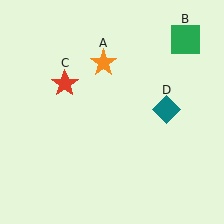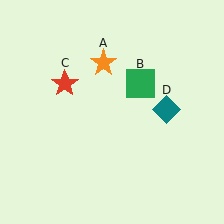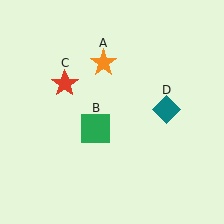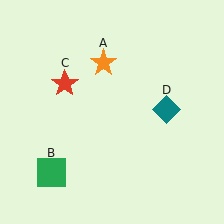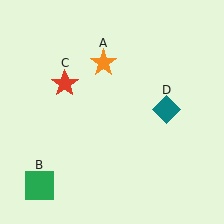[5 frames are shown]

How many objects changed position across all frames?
1 object changed position: green square (object B).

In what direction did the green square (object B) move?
The green square (object B) moved down and to the left.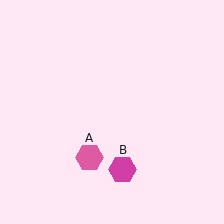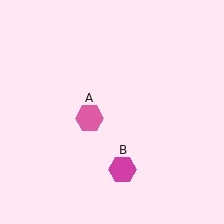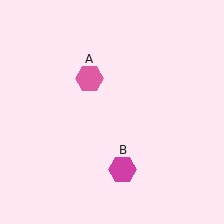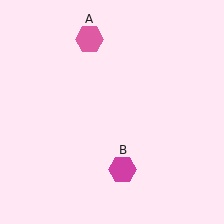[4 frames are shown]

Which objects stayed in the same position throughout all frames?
Magenta hexagon (object B) remained stationary.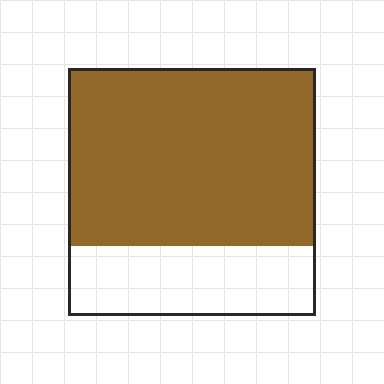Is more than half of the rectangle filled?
Yes.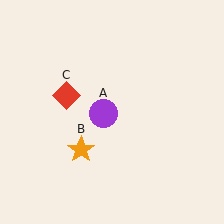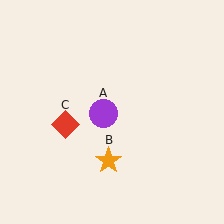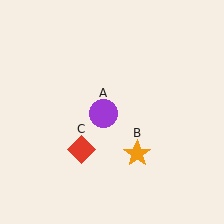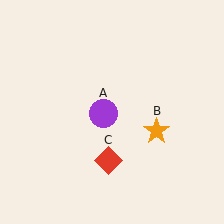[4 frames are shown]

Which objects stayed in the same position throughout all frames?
Purple circle (object A) remained stationary.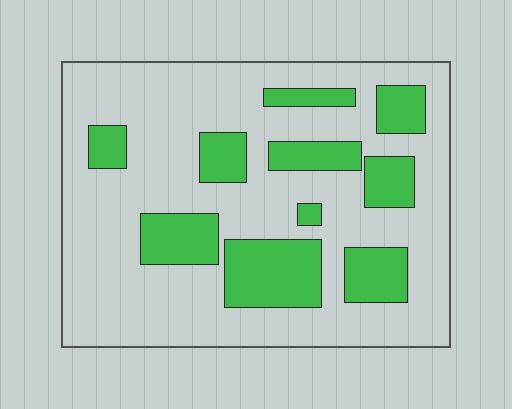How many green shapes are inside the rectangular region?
10.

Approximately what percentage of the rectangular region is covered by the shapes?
Approximately 25%.